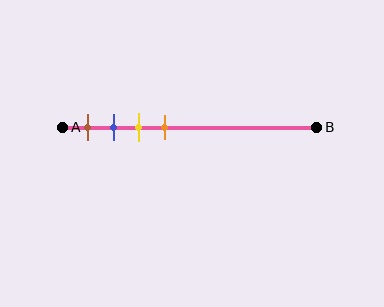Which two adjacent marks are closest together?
The blue and yellow marks are the closest adjacent pair.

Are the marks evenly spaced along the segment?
Yes, the marks are approximately evenly spaced.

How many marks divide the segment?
There are 4 marks dividing the segment.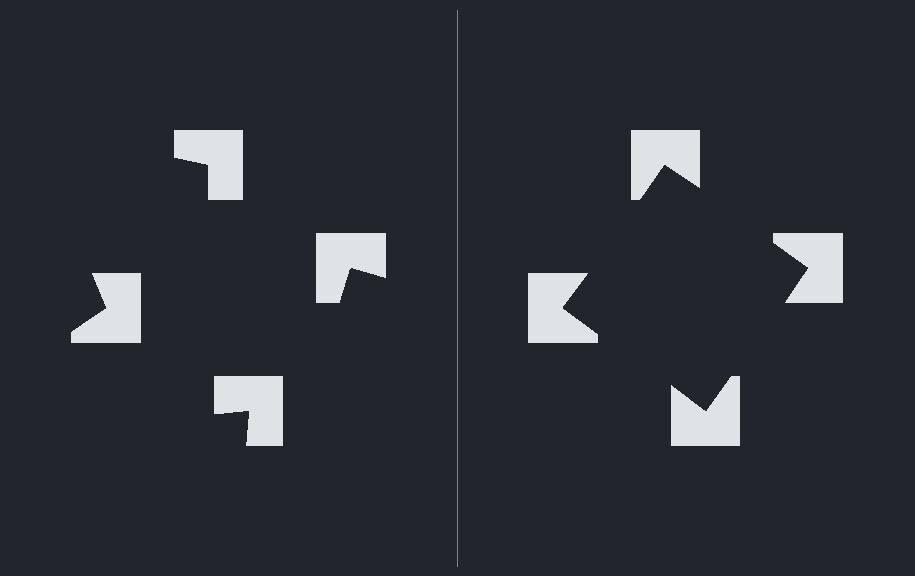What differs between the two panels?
The notched squares are positioned identically on both sides; only the wedge orientations differ. On the right they align to a square; on the left they are misaligned.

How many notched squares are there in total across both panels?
8 — 4 on each side.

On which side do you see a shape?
An illusory square appears on the right side. On the left side the wedge cuts are rotated, so no coherent shape forms.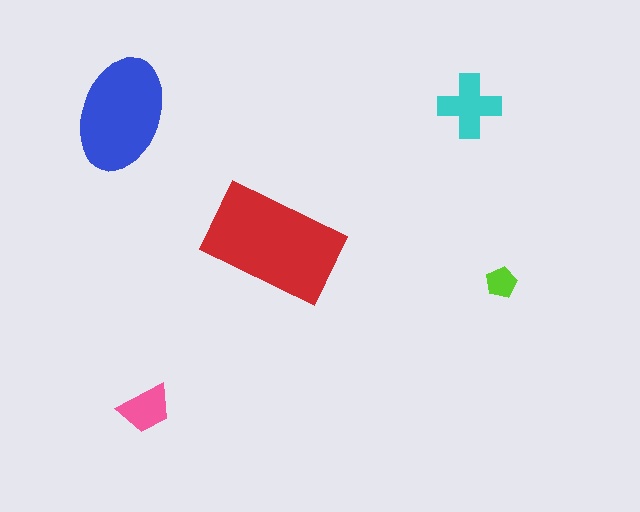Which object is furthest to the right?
The lime pentagon is rightmost.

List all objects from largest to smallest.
The red rectangle, the blue ellipse, the cyan cross, the pink trapezoid, the lime pentagon.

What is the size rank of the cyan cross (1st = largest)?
3rd.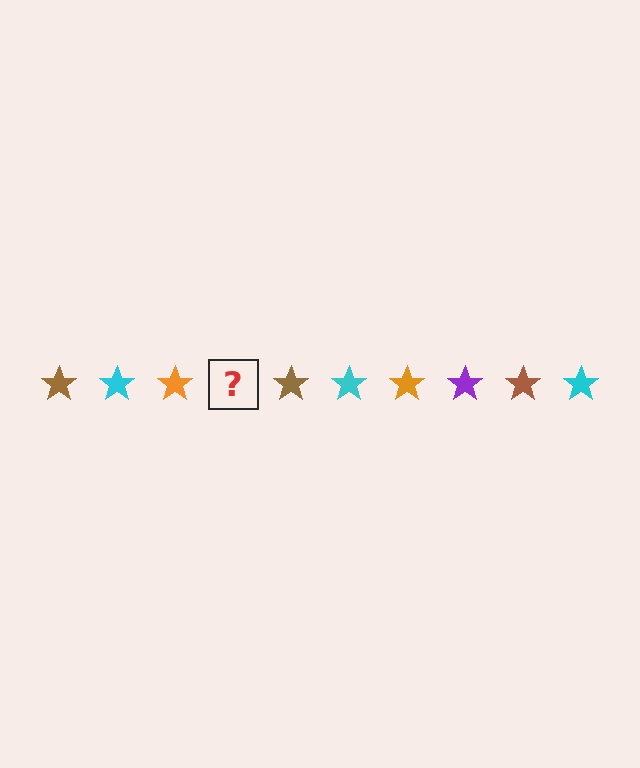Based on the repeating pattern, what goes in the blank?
The blank should be a purple star.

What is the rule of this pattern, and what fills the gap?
The rule is that the pattern cycles through brown, cyan, orange, purple stars. The gap should be filled with a purple star.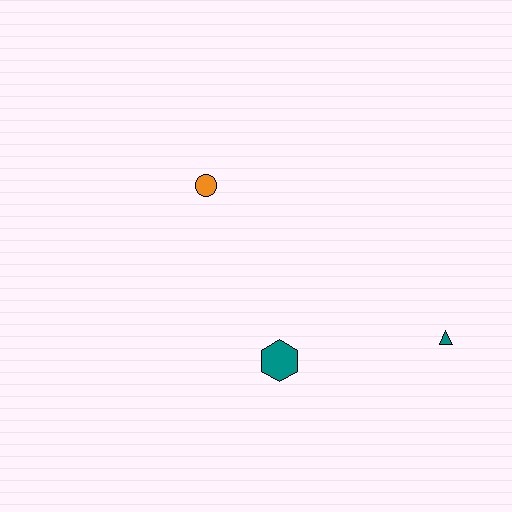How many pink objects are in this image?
There are no pink objects.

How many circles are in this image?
There is 1 circle.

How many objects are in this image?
There are 3 objects.